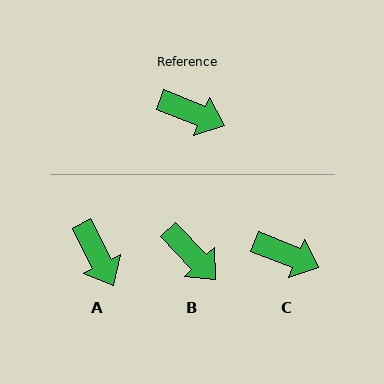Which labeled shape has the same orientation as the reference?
C.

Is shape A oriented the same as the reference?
No, it is off by about 41 degrees.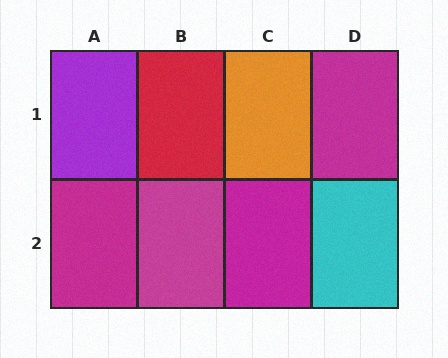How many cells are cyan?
1 cell is cyan.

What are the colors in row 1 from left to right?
Purple, red, orange, magenta.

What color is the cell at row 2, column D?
Cyan.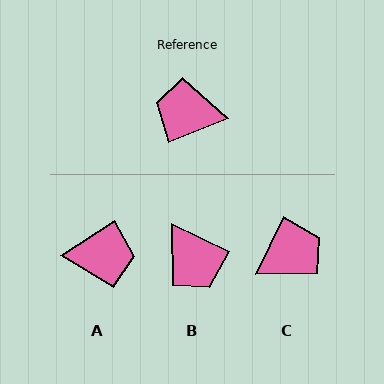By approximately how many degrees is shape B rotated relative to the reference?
Approximately 132 degrees counter-clockwise.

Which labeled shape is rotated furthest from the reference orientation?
A, about 169 degrees away.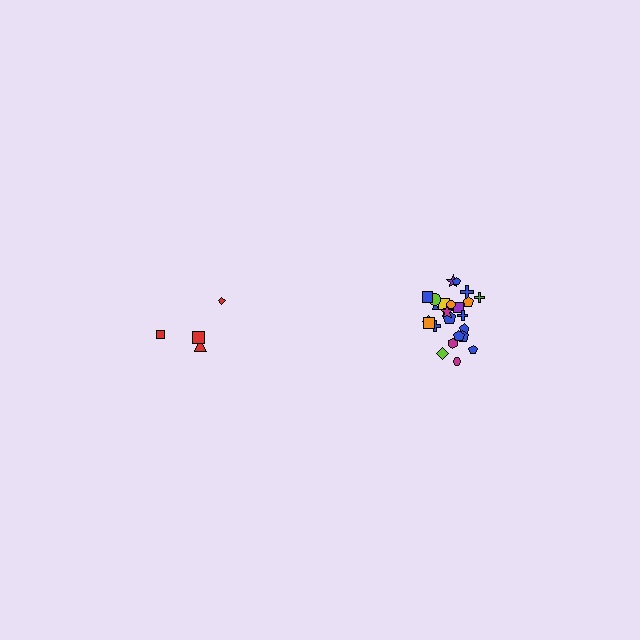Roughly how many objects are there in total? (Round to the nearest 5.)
Roughly 30 objects in total.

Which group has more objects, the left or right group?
The right group.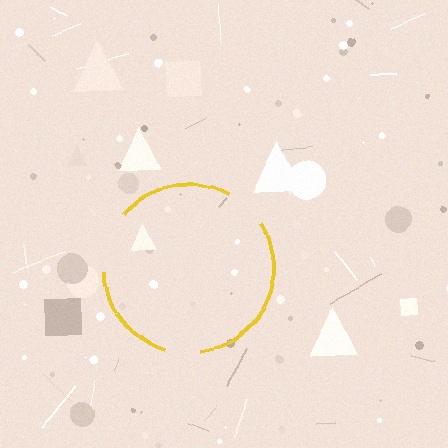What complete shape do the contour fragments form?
The contour fragments form a circle.